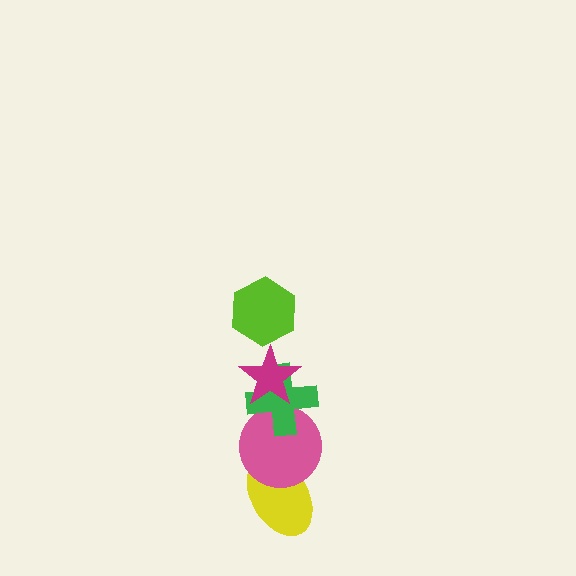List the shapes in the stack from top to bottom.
From top to bottom: the lime hexagon, the magenta star, the green cross, the pink circle, the yellow ellipse.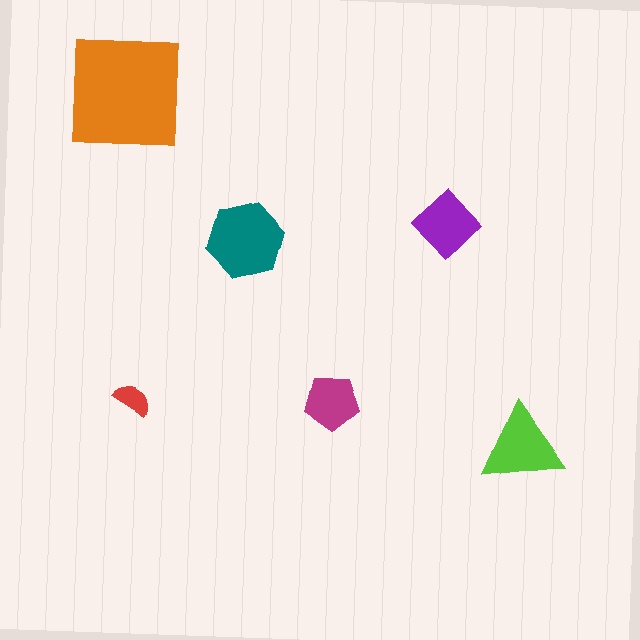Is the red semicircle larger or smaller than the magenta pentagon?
Smaller.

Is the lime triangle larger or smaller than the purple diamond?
Larger.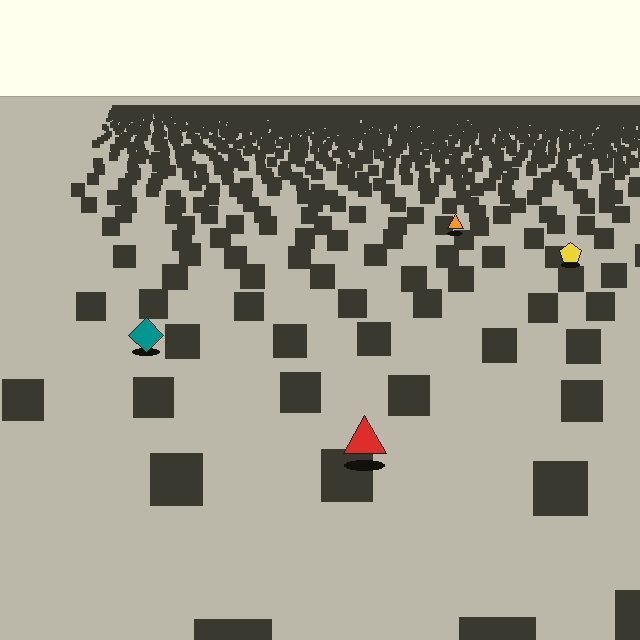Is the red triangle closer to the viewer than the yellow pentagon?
Yes. The red triangle is closer — you can tell from the texture gradient: the ground texture is coarser near it.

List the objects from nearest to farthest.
From nearest to farthest: the red triangle, the teal diamond, the yellow pentagon, the orange triangle.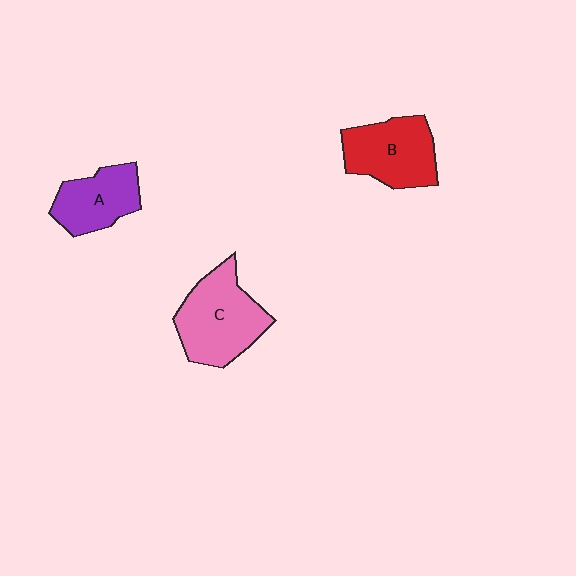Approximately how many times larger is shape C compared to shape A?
Approximately 1.4 times.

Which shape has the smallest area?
Shape A (purple).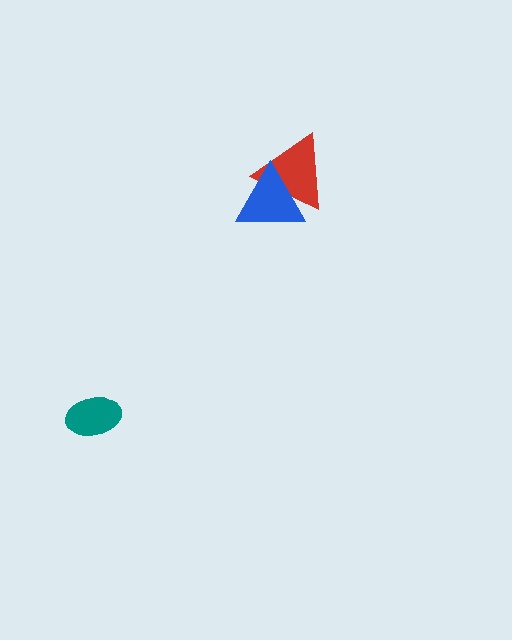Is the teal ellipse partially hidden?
No, no other shape covers it.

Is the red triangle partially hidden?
Yes, it is partially covered by another shape.